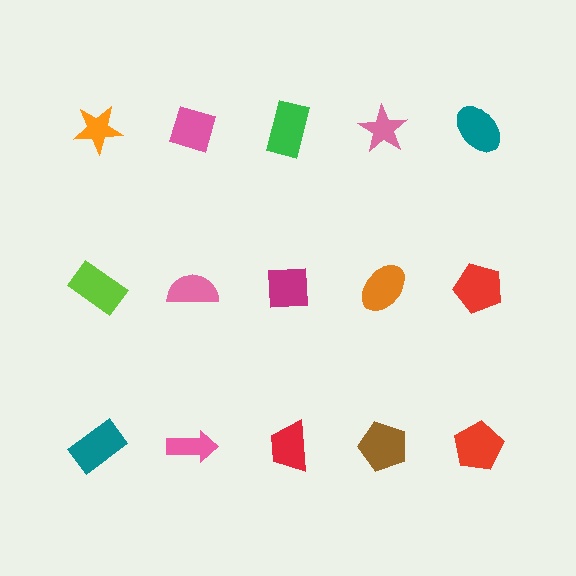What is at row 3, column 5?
A red pentagon.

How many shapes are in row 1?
5 shapes.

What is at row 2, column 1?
A lime rectangle.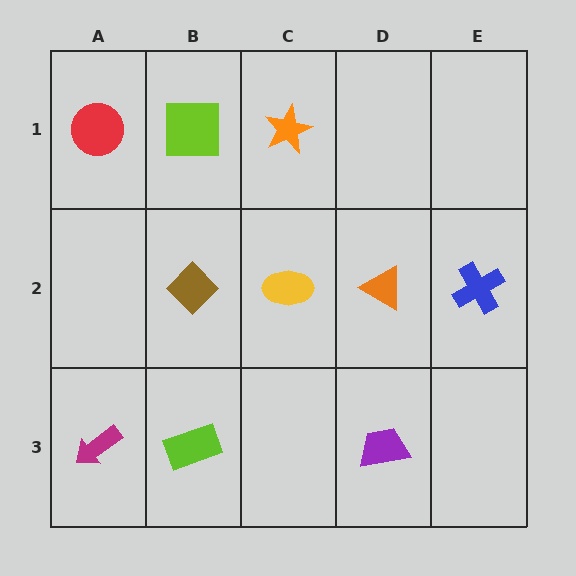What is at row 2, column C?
A yellow ellipse.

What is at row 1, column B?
A lime square.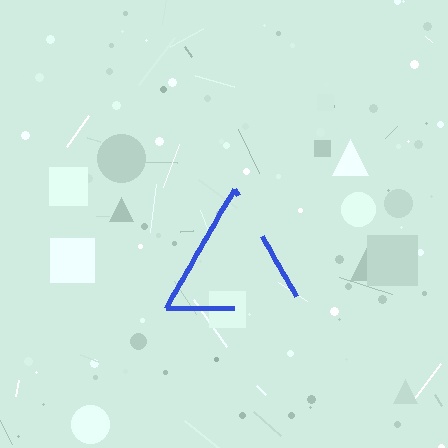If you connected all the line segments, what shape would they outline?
They would outline a triangle.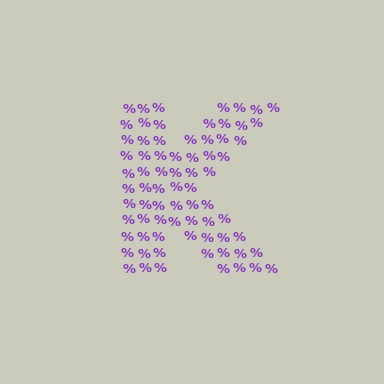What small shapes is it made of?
It is made of small percent signs.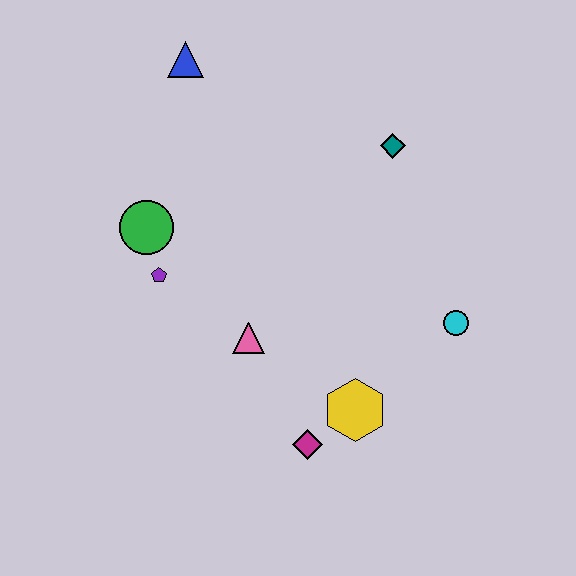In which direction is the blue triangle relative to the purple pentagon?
The blue triangle is above the purple pentagon.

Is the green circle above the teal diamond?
No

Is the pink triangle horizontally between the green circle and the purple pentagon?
No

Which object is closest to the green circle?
The purple pentagon is closest to the green circle.